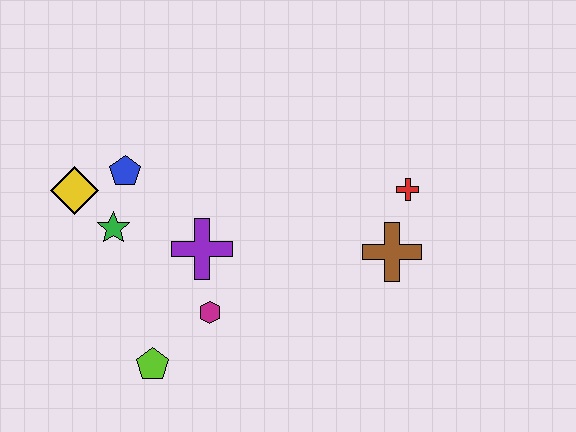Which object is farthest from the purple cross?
The red cross is farthest from the purple cross.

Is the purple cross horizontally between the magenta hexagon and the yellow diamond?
Yes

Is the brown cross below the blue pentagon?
Yes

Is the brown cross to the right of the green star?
Yes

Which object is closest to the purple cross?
The magenta hexagon is closest to the purple cross.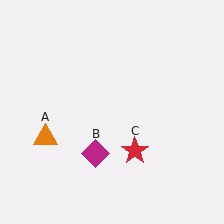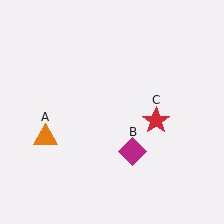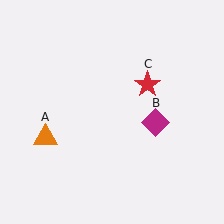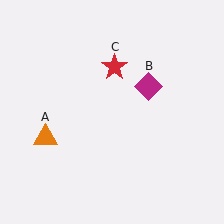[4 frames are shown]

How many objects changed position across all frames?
2 objects changed position: magenta diamond (object B), red star (object C).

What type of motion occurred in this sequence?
The magenta diamond (object B), red star (object C) rotated counterclockwise around the center of the scene.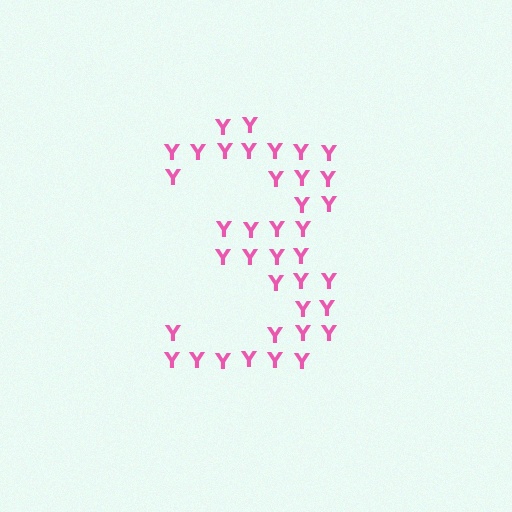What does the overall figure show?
The overall figure shows the digit 3.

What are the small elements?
The small elements are letter Y's.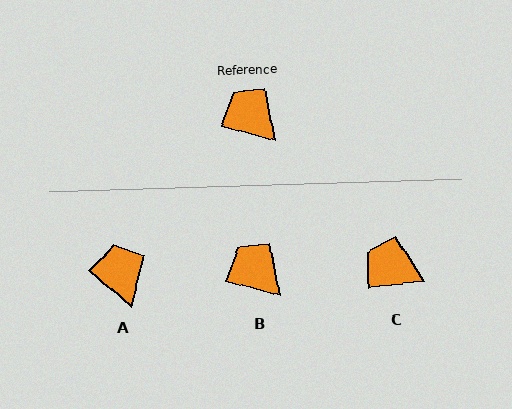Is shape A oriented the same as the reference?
No, it is off by about 25 degrees.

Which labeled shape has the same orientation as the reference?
B.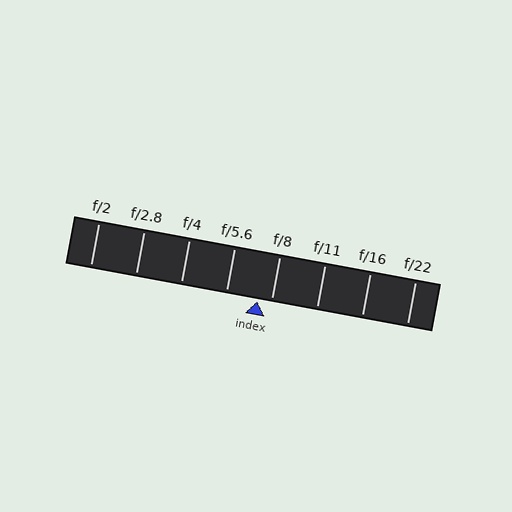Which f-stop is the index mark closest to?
The index mark is closest to f/8.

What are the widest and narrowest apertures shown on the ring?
The widest aperture shown is f/2 and the narrowest is f/22.